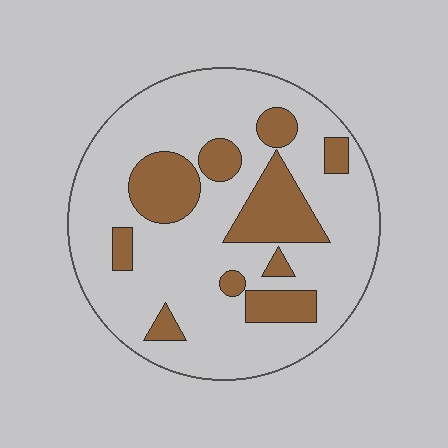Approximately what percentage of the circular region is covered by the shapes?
Approximately 25%.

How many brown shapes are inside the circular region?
10.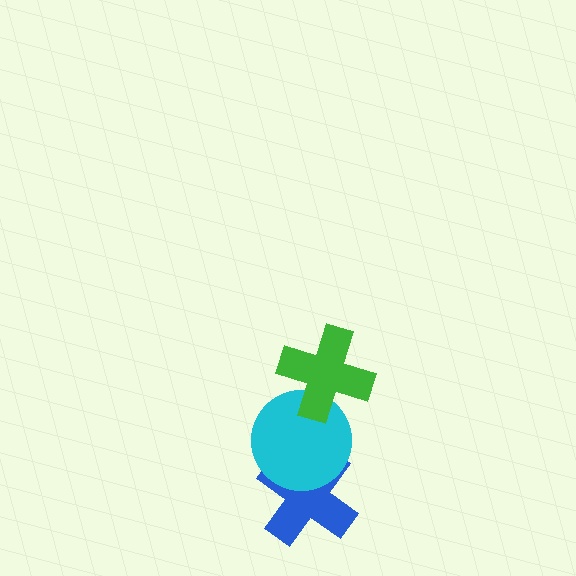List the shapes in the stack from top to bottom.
From top to bottom: the green cross, the cyan circle, the blue cross.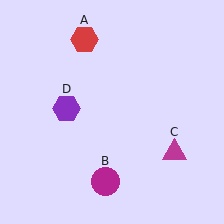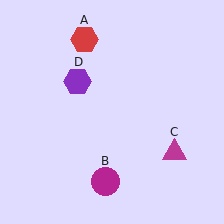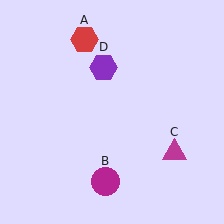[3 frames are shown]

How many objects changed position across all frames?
1 object changed position: purple hexagon (object D).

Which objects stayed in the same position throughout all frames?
Red hexagon (object A) and magenta circle (object B) and magenta triangle (object C) remained stationary.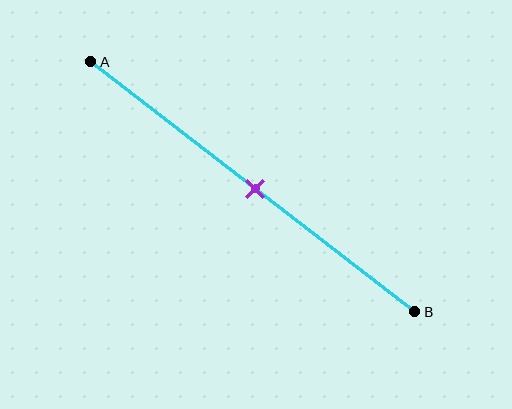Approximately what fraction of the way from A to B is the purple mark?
The purple mark is approximately 50% of the way from A to B.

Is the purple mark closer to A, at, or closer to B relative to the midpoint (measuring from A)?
The purple mark is approximately at the midpoint of segment AB.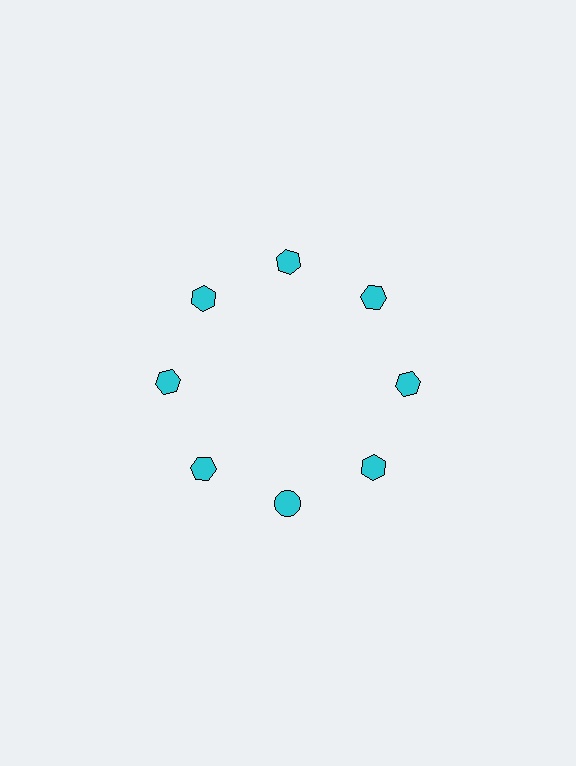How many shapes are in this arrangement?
There are 8 shapes arranged in a ring pattern.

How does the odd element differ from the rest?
It has a different shape: circle instead of hexagon.